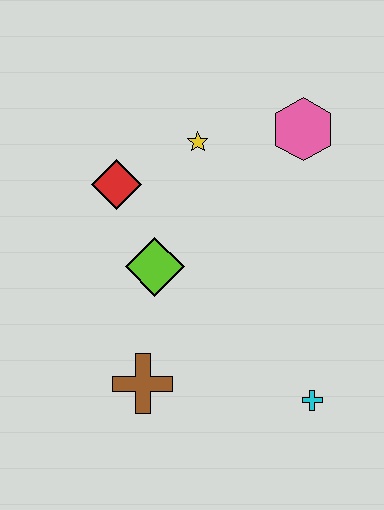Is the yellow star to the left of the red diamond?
No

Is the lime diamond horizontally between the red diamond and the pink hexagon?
Yes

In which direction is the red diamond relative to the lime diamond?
The red diamond is above the lime diamond.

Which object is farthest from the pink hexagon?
The brown cross is farthest from the pink hexagon.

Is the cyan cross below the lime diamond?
Yes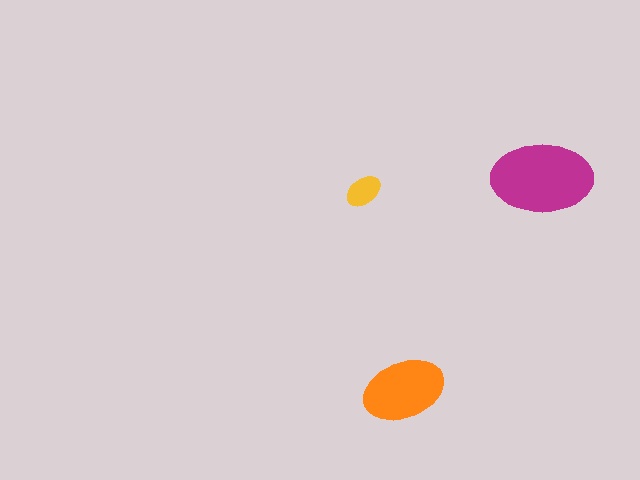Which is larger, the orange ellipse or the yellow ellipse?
The orange one.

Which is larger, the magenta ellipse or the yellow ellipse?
The magenta one.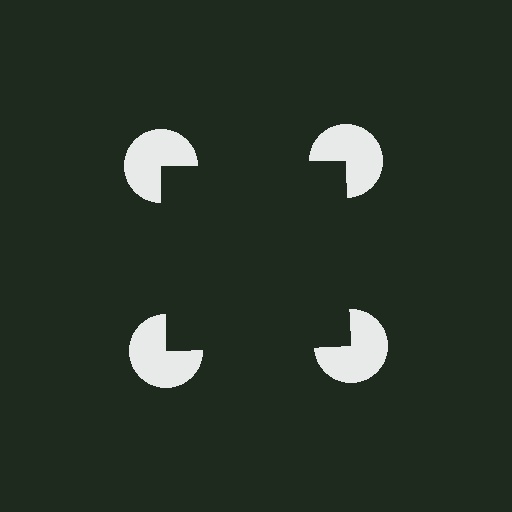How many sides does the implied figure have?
4 sides.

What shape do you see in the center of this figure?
An illusory square — its edges are inferred from the aligned wedge cuts in the pac-man discs, not physically drawn.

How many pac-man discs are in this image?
There are 4 — one at each vertex of the illusory square.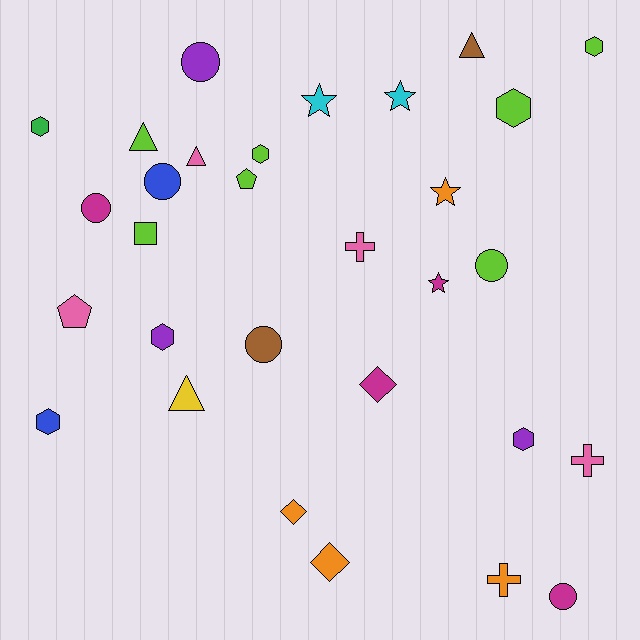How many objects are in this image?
There are 30 objects.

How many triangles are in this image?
There are 4 triangles.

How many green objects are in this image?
There is 1 green object.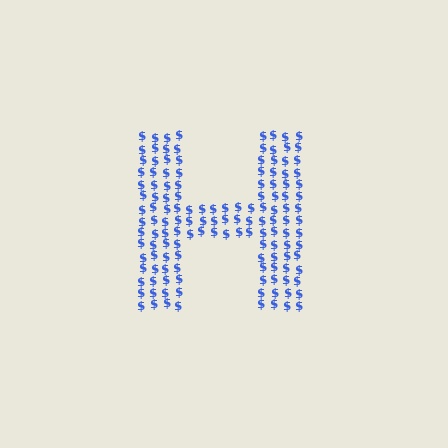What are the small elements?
The small elements are dollar signs.